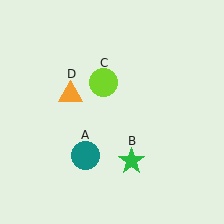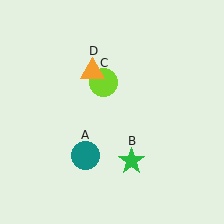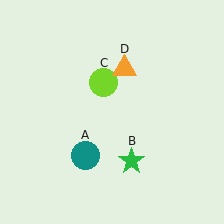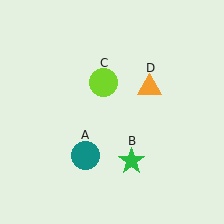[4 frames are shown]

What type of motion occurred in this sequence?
The orange triangle (object D) rotated clockwise around the center of the scene.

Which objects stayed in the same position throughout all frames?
Teal circle (object A) and green star (object B) and lime circle (object C) remained stationary.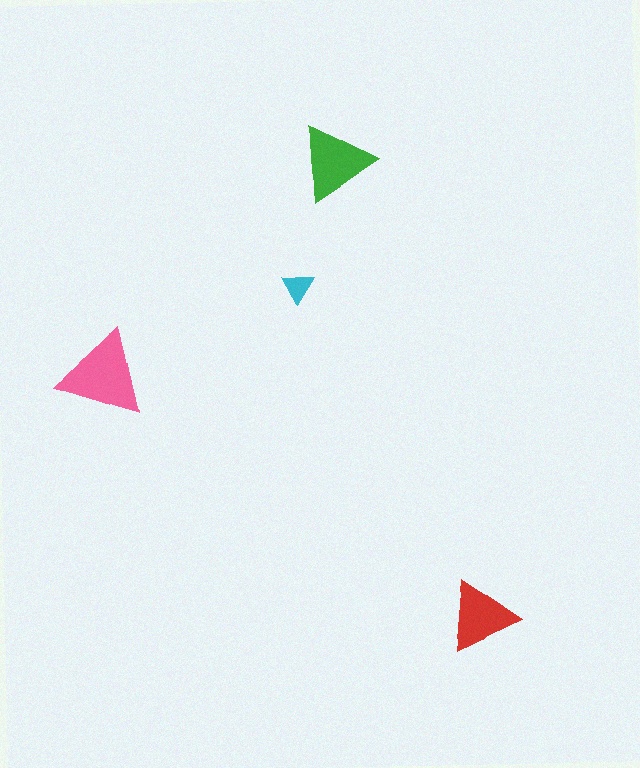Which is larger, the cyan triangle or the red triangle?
The red one.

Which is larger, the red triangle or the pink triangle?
The pink one.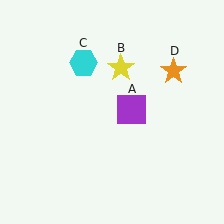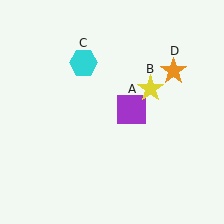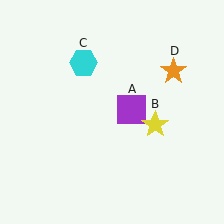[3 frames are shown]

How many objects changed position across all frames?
1 object changed position: yellow star (object B).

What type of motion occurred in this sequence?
The yellow star (object B) rotated clockwise around the center of the scene.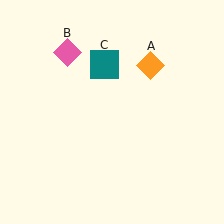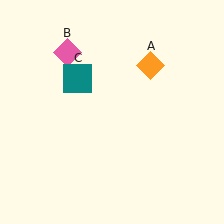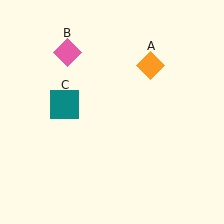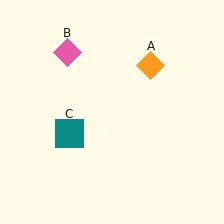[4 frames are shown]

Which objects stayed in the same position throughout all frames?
Orange diamond (object A) and pink diamond (object B) remained stationary.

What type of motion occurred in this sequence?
The teal square (object C) rotated counterclockwise around the center of the scene.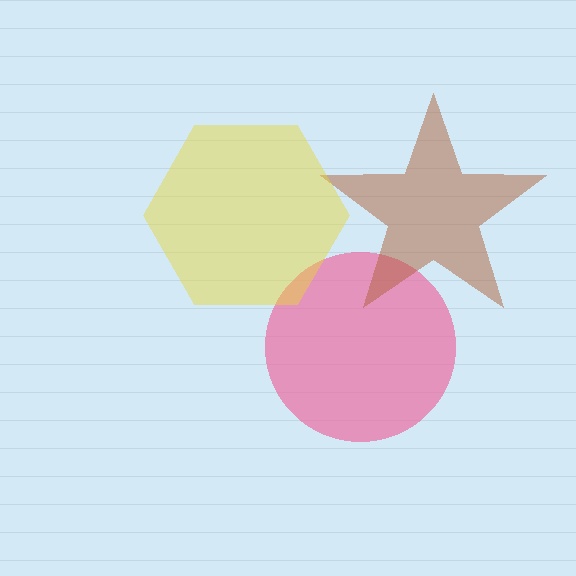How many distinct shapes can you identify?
There are 3 distinct shapes: a pink circle, a brown star, a yellow hexagon.